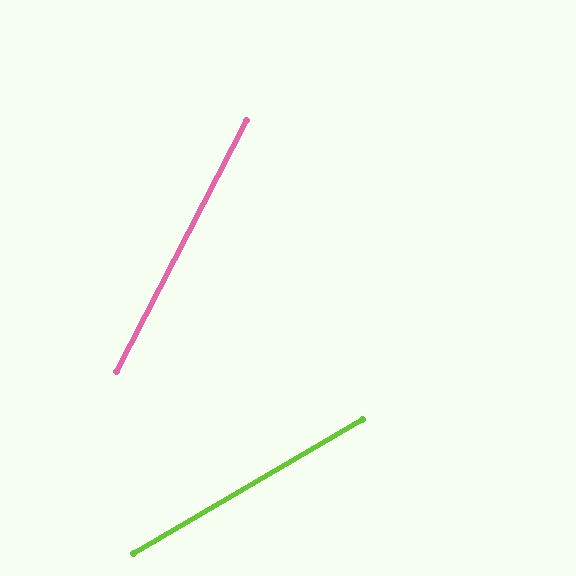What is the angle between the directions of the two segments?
Approximately 32 degrees.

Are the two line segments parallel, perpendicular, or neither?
Neither parallel nor perpendicular — they differ by about 32°.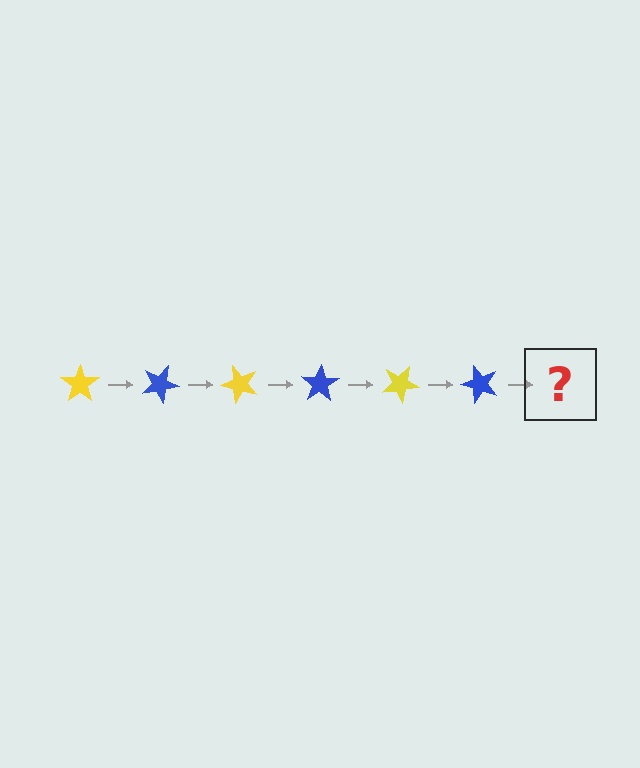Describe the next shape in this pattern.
It should be a yellow star, rotated 150 degrees from the start.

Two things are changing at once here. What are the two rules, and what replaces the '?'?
The two rules are that it rotates 25 degrees each step and the color cycles through yellow and blue. The '?' should be a yellow star, rotated 150 degrees from the start.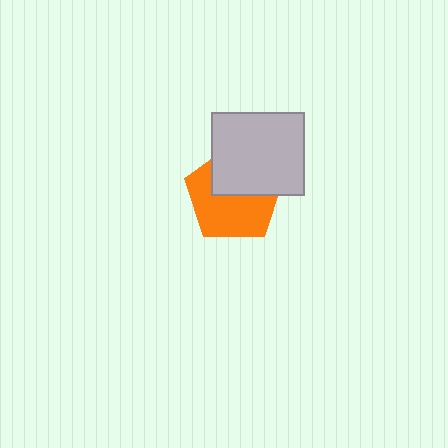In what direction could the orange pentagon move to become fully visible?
The orange pentagon could move down. That would shift it out from behind the light gray rectangle entirely.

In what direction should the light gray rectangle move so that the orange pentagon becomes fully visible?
The light gray rectangle should move up. That is the shortest direction to clear the overlap and leave the orange pentagon fully visible.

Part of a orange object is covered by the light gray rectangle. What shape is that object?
It is a pentagon.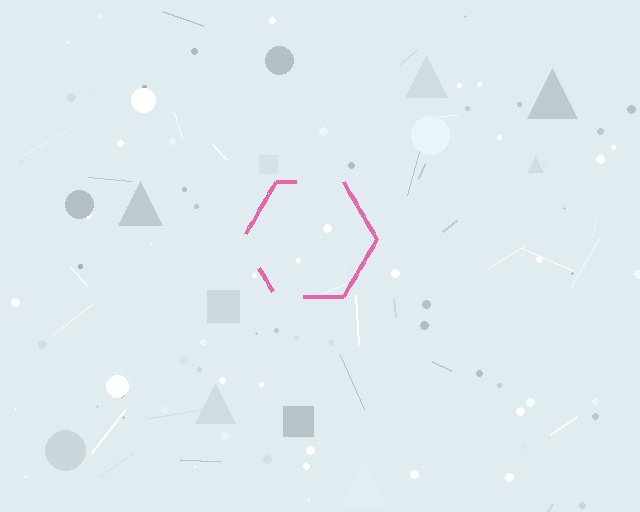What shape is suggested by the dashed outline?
The dashed outline suggests a hexagon.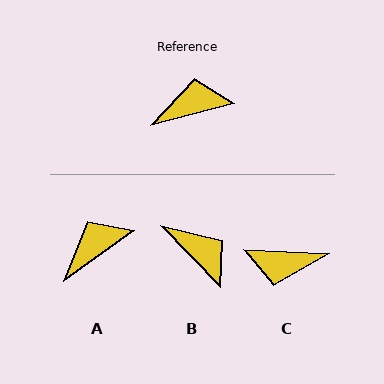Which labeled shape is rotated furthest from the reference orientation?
C, about 163 degrees away.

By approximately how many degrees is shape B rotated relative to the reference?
Approximately 60 degrees clockwise.